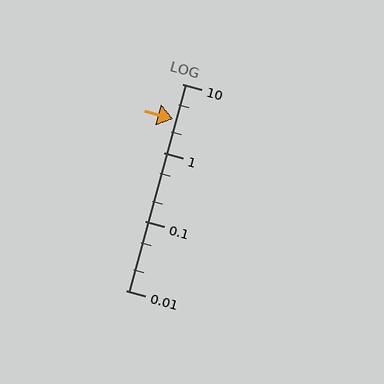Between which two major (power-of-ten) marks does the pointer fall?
The pointer is between 1 and 10.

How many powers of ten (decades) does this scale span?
The scale spans 3 decades, from 0.01 to 10.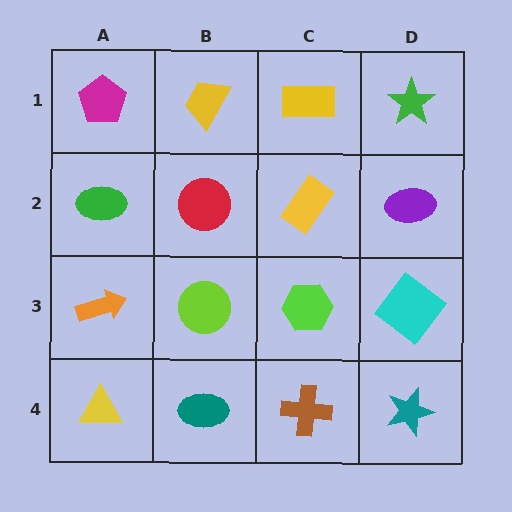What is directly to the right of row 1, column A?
A yellow trapezoid.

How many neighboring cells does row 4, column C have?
3.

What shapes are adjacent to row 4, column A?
An orange arrow (row 3, column A), a teal ellipse (row 4, column B).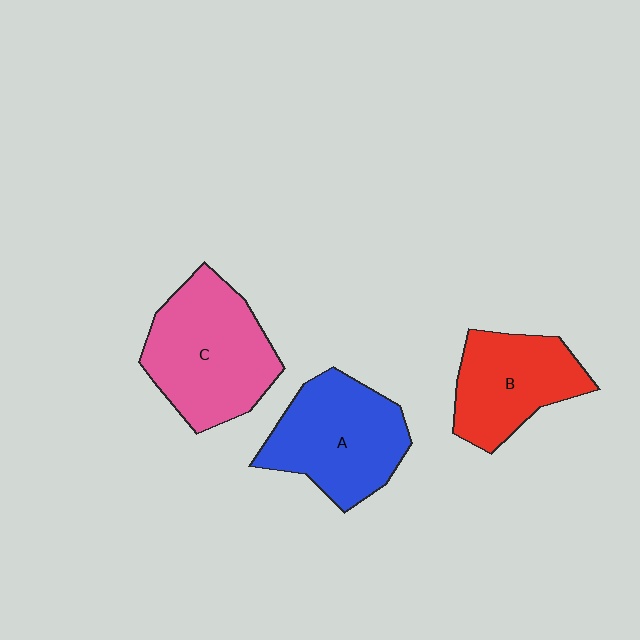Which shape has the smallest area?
Shape B (red).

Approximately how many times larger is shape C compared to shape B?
Approximately 1.3 times.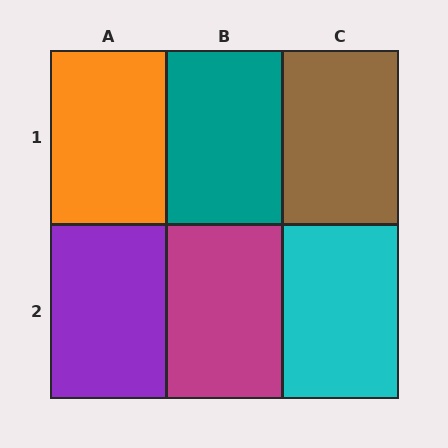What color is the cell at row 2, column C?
Cyan.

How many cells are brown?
1 cell is brown.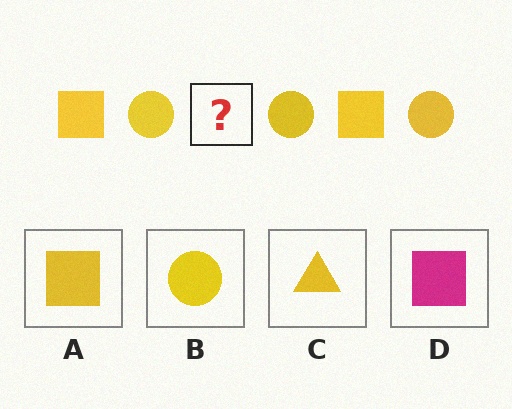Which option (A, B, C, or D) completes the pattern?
A.